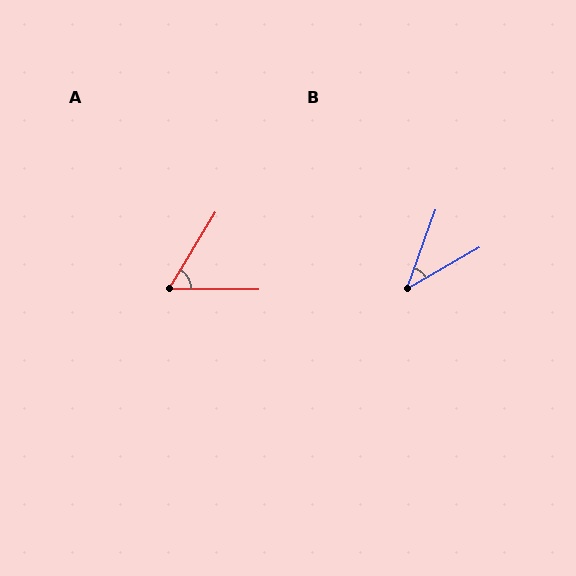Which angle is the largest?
A, at approximately 59 degrees.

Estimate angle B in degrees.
Approximately 41 degrees.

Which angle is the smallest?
B, at approximately 41 degrees.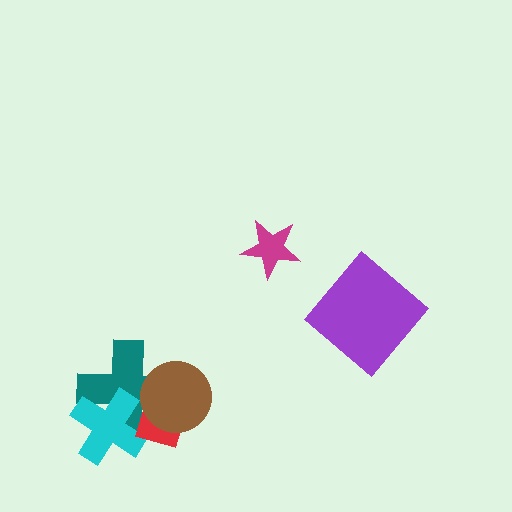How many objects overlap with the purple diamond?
0 objects overlap with the purple diamond.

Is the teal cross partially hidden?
Yes, it is partially covered by another shape.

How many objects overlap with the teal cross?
3 objects overlap with the teal cross.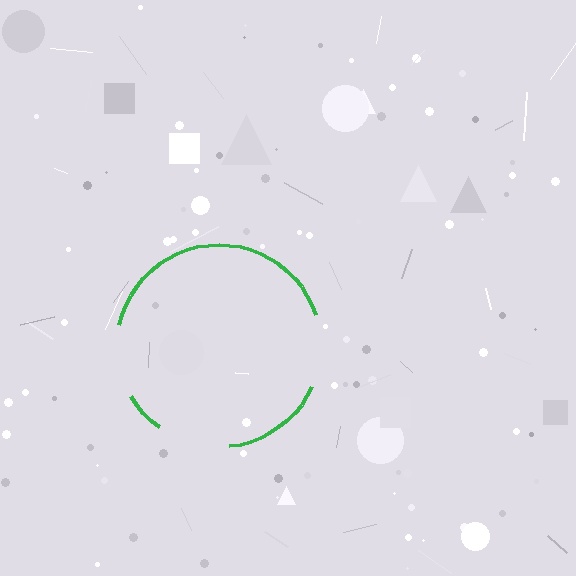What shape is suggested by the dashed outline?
The dashed outline suggests a circle.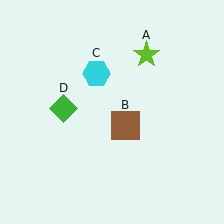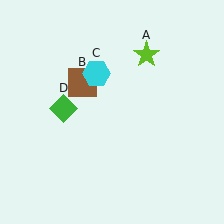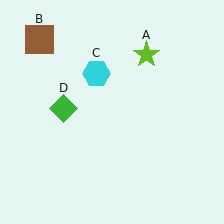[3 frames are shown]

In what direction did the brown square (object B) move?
The brown square (object B) moved up and to the left.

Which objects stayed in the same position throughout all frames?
Lime star (object A) and cyan hexagon (object C) and green diamond (object D) remained stationary.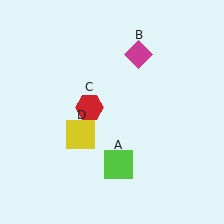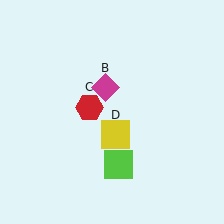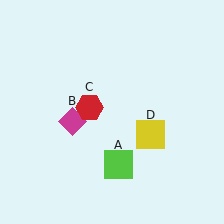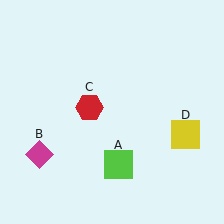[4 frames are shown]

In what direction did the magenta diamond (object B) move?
The magenta diamond (object B) moved down and to the left.